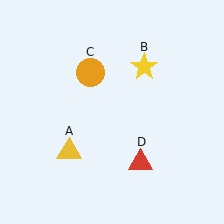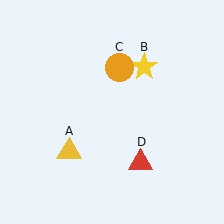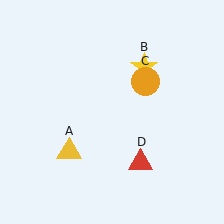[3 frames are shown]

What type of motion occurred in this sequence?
The orange circle (object C) rotated clockwise around the center of the scene.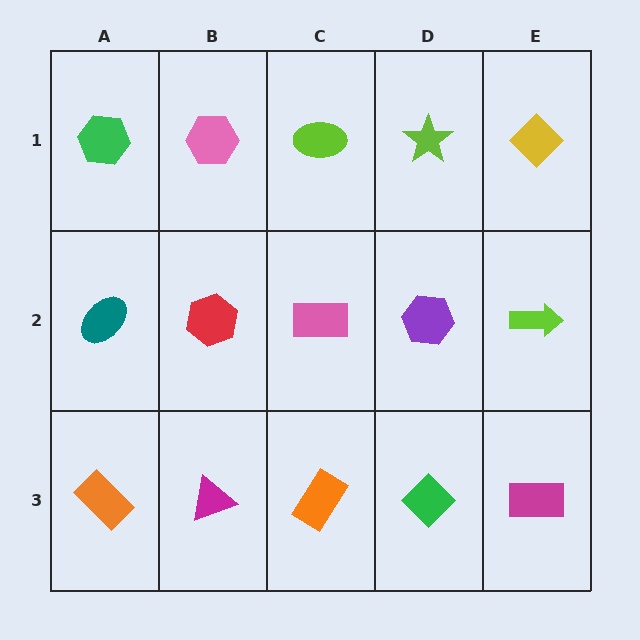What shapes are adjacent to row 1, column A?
A teal ellipse (row 2, column A), a pink hexagon (row 1, column B).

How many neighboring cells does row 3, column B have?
3.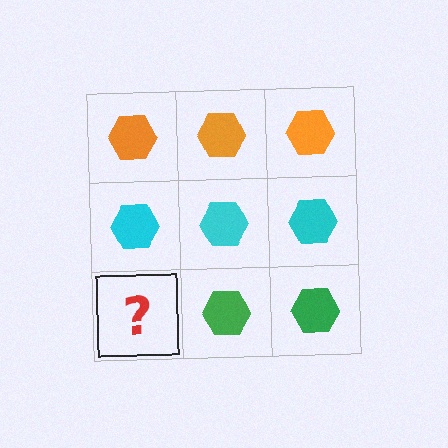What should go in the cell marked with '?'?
The missing cell should contain a green hexagon.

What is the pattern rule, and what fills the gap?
The rule is that each row has a consistent color. The gap should be filled with a green hexagon.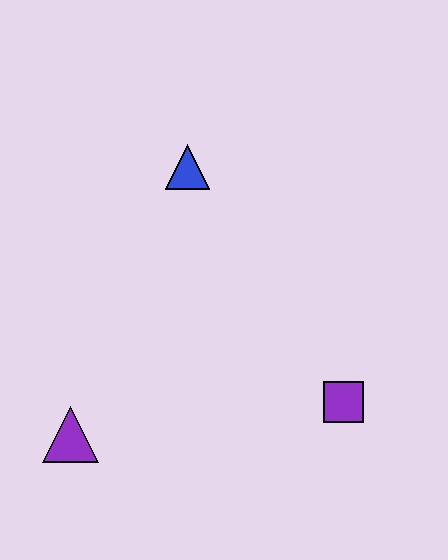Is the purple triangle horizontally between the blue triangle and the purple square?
No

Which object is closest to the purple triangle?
The purple square is closest to the purple triangle.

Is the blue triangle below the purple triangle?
No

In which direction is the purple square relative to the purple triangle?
The purple square is to the right of the purple triangle.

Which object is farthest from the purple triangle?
The blue triangle is farthest from the purple triangle.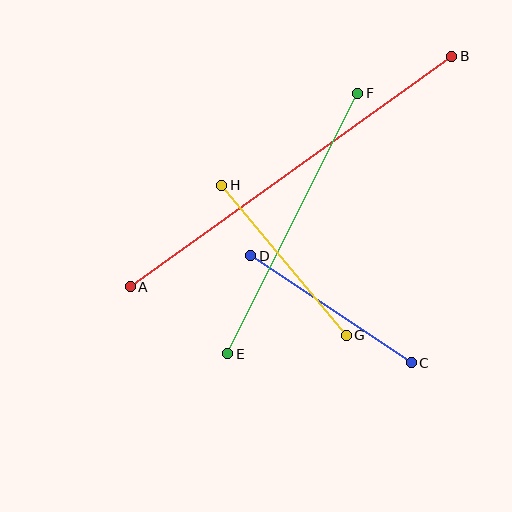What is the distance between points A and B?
The distance is approximately 395 pixels.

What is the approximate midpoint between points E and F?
The midpoint is at approximately (293, 224) pixels.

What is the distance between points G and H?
The distance is approximately 195 pixels.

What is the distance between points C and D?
The distance is approximately 193 pixels.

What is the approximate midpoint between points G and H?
The midpoint is at approximately (284, 260) pixels.